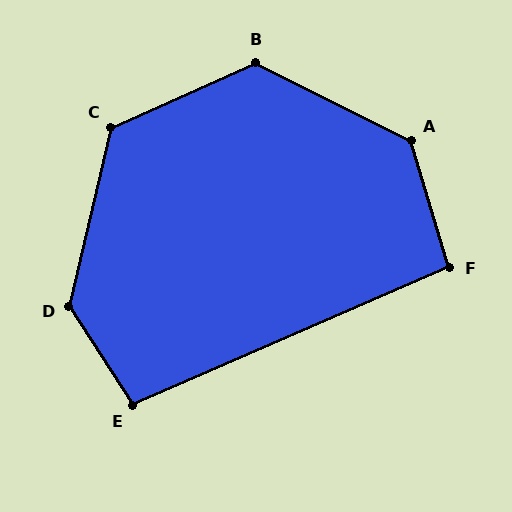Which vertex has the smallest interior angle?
F, at approximately 97 degrees.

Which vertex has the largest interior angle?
D, at approximately 134 degrees.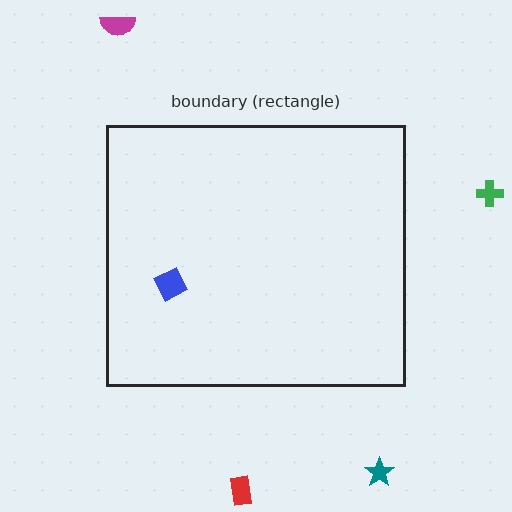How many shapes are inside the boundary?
1 inside, 4 outside.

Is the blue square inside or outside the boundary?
Inside.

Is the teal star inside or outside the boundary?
Outside.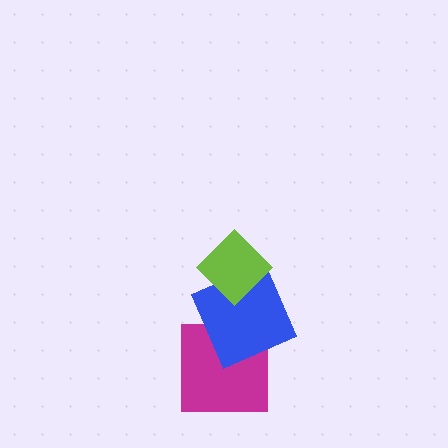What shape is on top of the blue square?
The lime diamond is on top of the blue square.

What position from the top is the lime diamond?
The lime diamond is 1st from the top.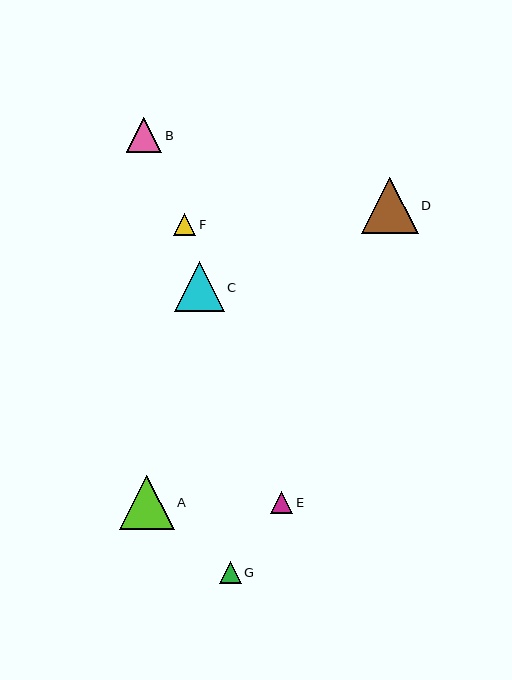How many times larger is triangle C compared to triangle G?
Triangle C is approximately 2.3 times the size of triangle G.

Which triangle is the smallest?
Triangle G is the smallest with a size of approximately 22 pixels.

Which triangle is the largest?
Triangle D is the largest with a size of approximately 57 pixels.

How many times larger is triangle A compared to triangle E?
Triangle A is approximately 2.4 times the size of triangle E.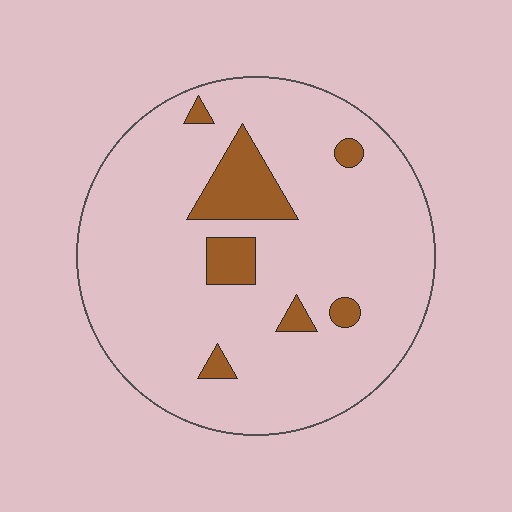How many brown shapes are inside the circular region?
7.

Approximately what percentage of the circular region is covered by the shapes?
Approximately 10%.